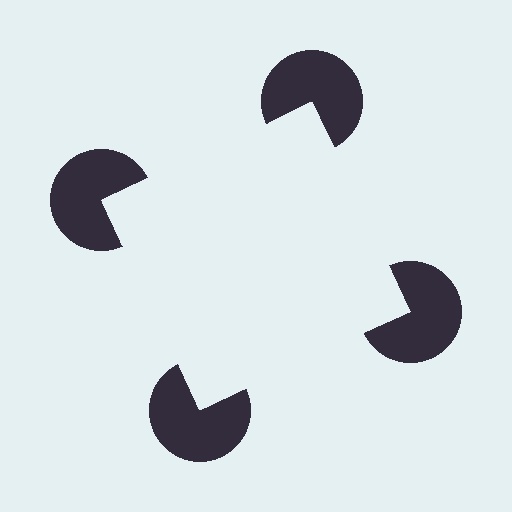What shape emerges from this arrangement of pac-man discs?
An illusory square — its edges are inferred from the aligned wedge cuts in the pac-man discs, not physically drawn.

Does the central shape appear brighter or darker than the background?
It typically appears slightly brighter than the background, even though no actual brightness change is drawn.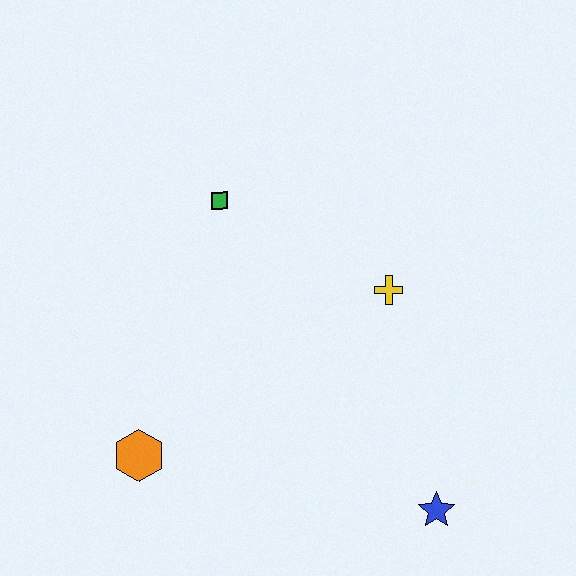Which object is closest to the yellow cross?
The green square is closest to the yellow cross.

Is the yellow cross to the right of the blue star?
No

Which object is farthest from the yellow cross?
The orange hexagon is farthest from the yellow cross.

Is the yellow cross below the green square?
Yes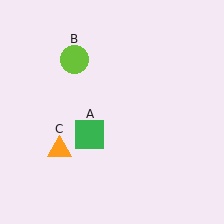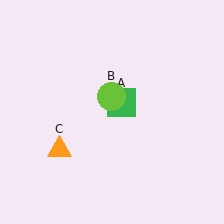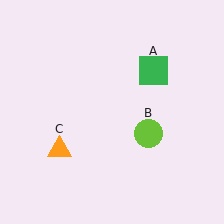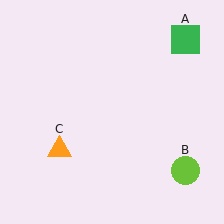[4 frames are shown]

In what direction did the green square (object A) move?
The green square (object A) moved up and to the right.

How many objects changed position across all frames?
2 objects changed position: green square (object A), lime circle (object B).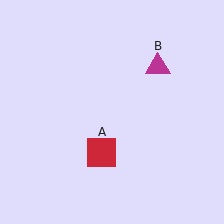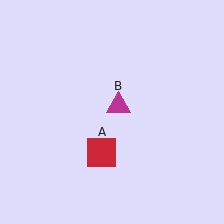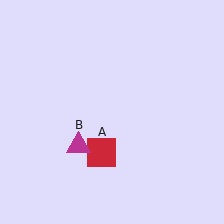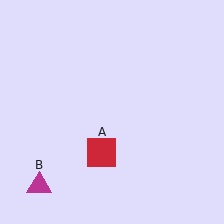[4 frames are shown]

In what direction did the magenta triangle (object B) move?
The magenta triangle (object B) moved down and to the left.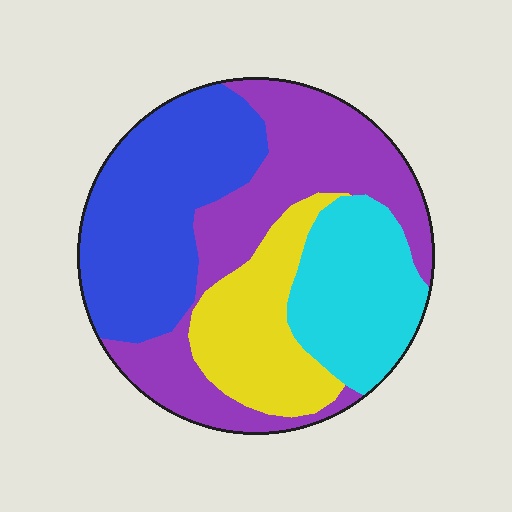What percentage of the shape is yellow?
Yellow covers around 20% of the shape.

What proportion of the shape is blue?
Blue covers about 30% of the shape.